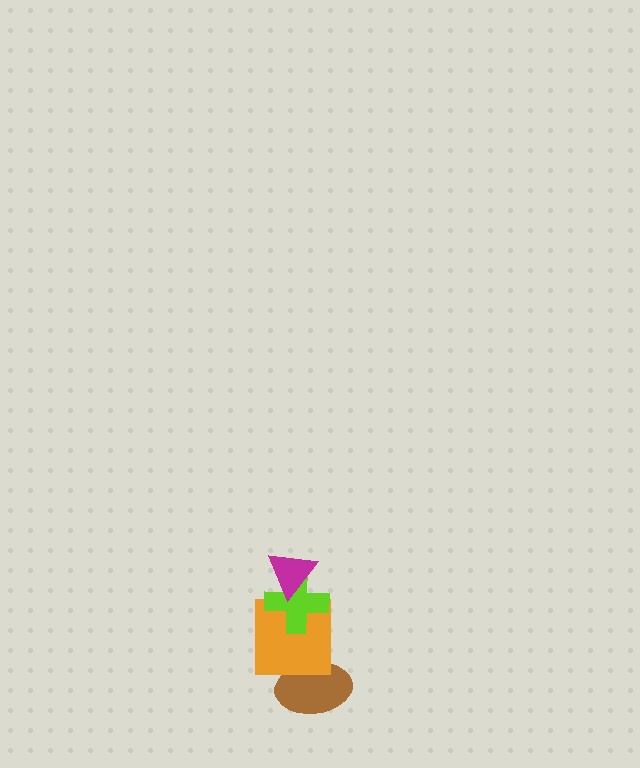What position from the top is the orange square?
The orange square is 3rd from the top.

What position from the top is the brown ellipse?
The brown ellipse is 4th from the top.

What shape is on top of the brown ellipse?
The orange square is on top of the brown ellipse.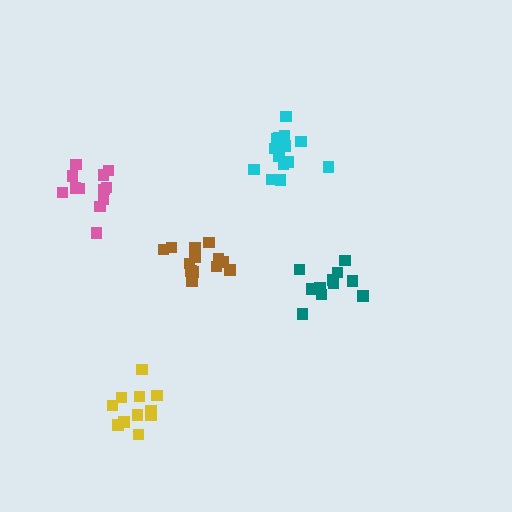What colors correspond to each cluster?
The clusters are colored: teal, cyan, pink, yellow, brown.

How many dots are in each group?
Group 1: 11 dots, Group 2: 16 dots, Group 3: 12 dots, Group 4: 11 dots, Group 5: 14 dots (64 total).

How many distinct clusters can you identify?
There are 5 distinct clusters.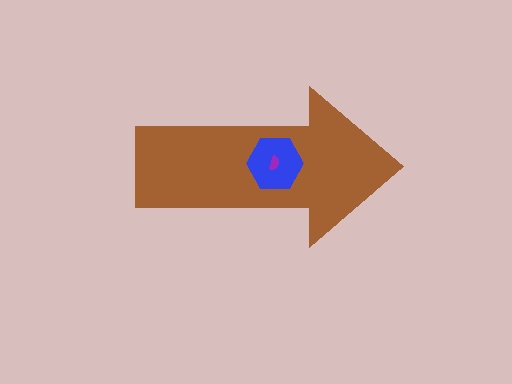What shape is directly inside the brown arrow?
The blue hexagon.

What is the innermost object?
The purple semicircle.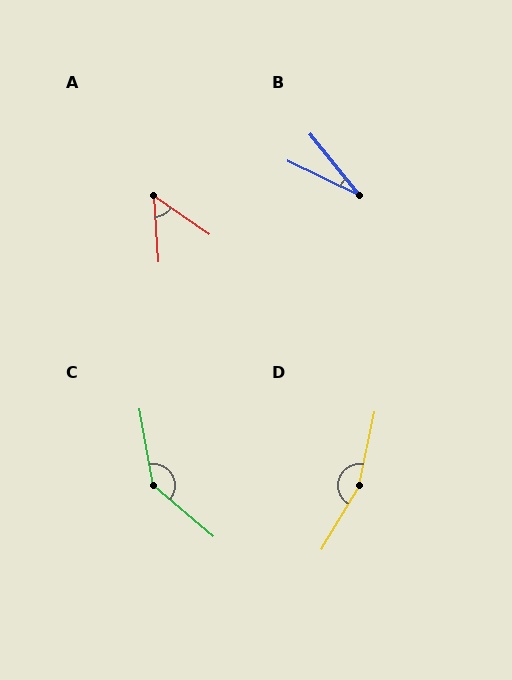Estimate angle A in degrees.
Approximately 52 degrees.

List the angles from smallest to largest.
B (26°), A (52°), C (140°), D (161°).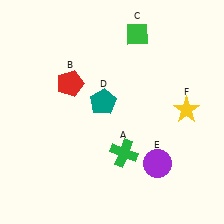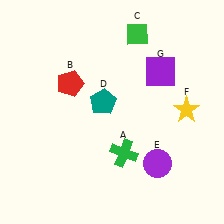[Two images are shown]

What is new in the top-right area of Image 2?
A purple square (G) was added in the top-right area of Image 2.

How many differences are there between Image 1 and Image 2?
There is 1 difference between the two images.